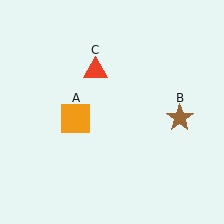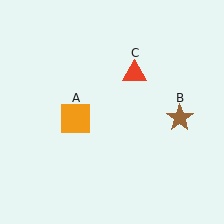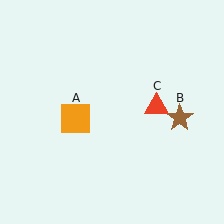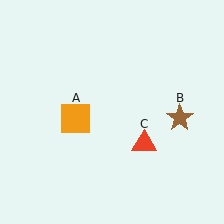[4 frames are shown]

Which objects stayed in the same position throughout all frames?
Orange square (object A) and brown star (object B) remained stationary.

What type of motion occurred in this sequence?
The red triangle (object C) rotated clockwise around the center of the scene.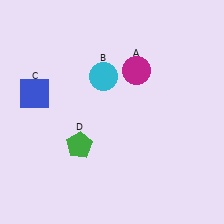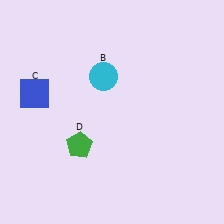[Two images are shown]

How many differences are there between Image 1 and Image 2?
There is 1 difference between the two images.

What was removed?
The magenta circle (A) was removed in Image 2.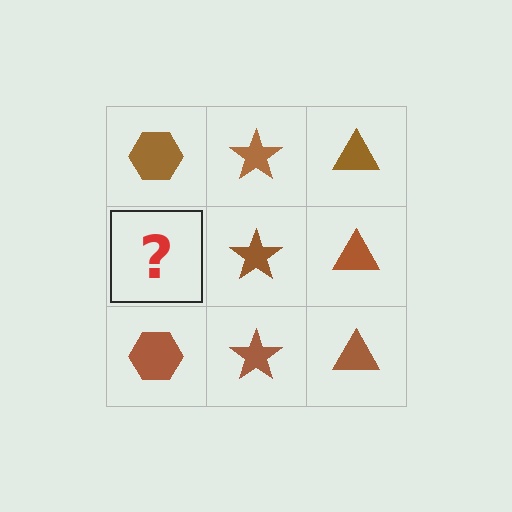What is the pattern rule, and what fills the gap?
The rule is that each column has a consistent shape. The gap should be filled with a brown hexagon.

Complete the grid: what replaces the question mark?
The question mark should be replaced with a brown hexagon.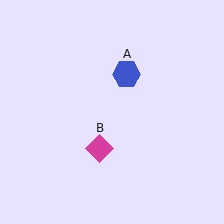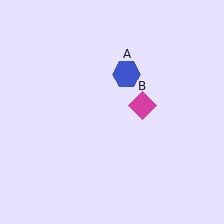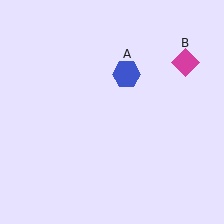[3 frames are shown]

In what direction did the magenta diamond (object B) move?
The magenta diamond (object B) moved up and to the right.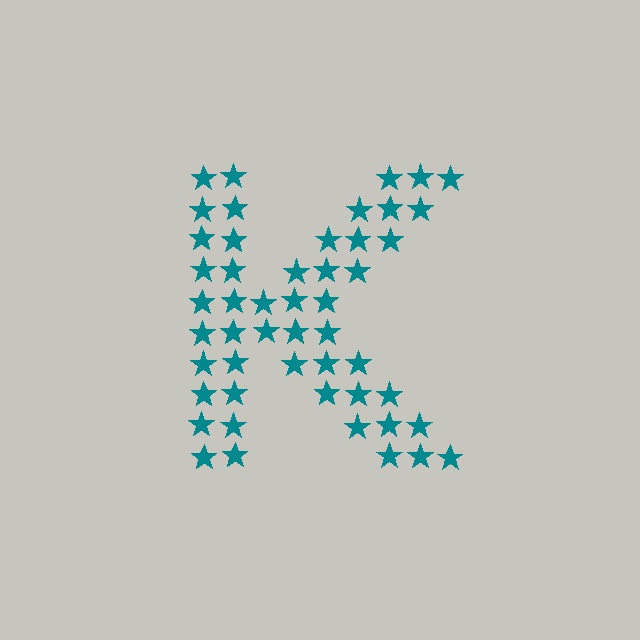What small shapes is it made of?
It is made of small stars.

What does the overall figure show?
The overall figure shows the letter K.